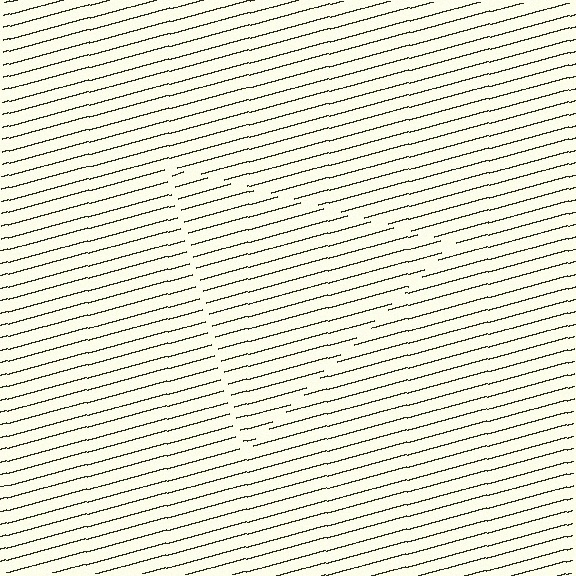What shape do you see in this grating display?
An illusory triangle. The interior of the shape contains the same grating, shifted by half a period — the contour is defined by the phase discontinuity where line-ends from the inner and outer gratings abut.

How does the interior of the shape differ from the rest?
The interior of the shape contains the same grating, shifted by half a period — the contour is defined by the phase discontinuity where line-ends from the inner and outer gratings abut.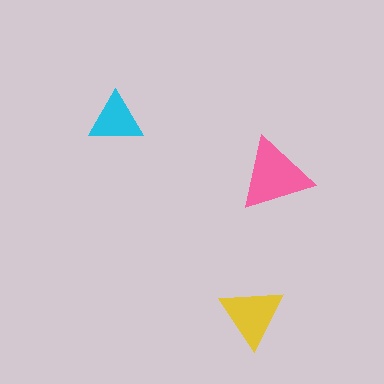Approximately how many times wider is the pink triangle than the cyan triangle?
About 1.5 times wider.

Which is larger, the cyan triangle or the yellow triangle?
The yellow one.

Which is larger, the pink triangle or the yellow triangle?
The pink one.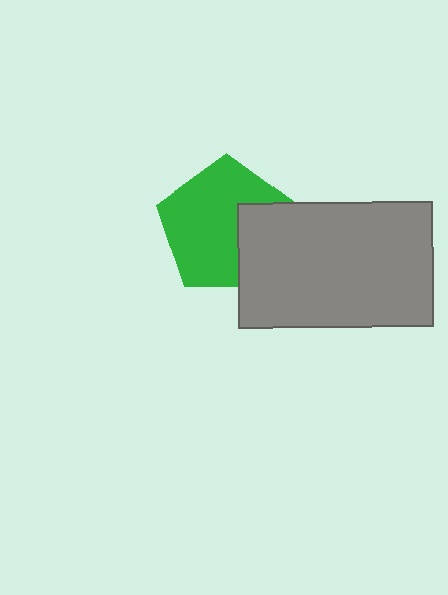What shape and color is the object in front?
The object in front is a gray rectangle.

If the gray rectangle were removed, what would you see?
You would see the complete green pentagon.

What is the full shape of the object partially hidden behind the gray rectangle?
The partially hidden object is a green pentagon.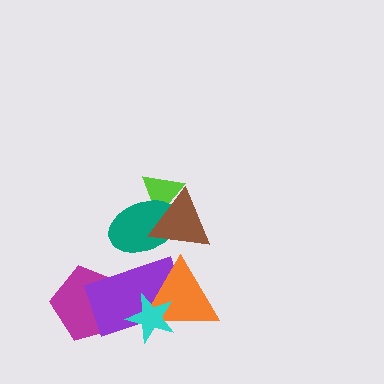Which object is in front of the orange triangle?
The cyan star is in front of the orange triangle.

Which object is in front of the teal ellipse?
The brown triangle is in front of the teal ellipse.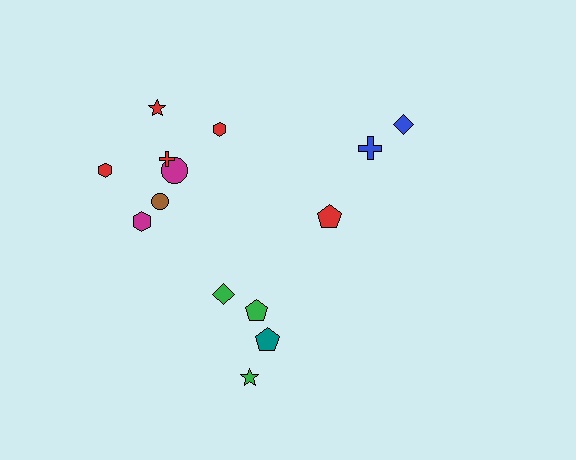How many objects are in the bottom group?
There are 4 objects.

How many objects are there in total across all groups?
There are 14 objects.